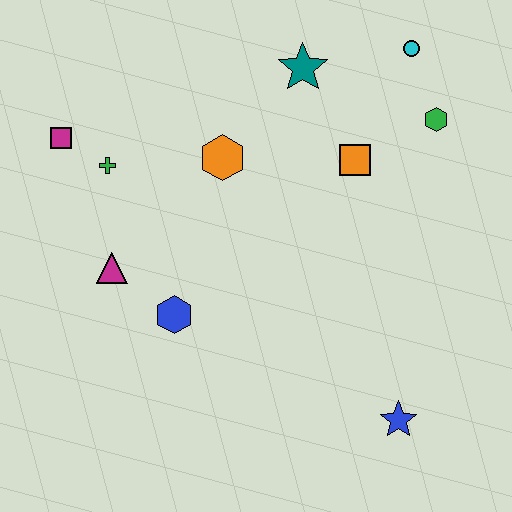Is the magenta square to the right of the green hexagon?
No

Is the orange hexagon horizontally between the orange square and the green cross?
Yes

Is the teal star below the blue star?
No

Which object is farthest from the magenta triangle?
The cyan circle is farthest from the magenta triangle.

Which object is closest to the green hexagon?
The cyan circle is closest to the green hexagon.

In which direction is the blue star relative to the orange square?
The blue star is below the orange square.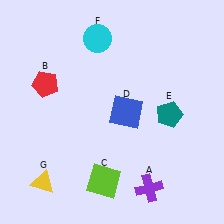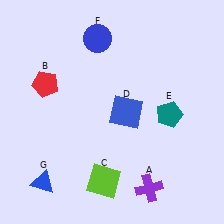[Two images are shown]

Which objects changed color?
F changed from cyan to blue. G changed from yellow to blue.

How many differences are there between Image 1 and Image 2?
There are 2 differences between the two images.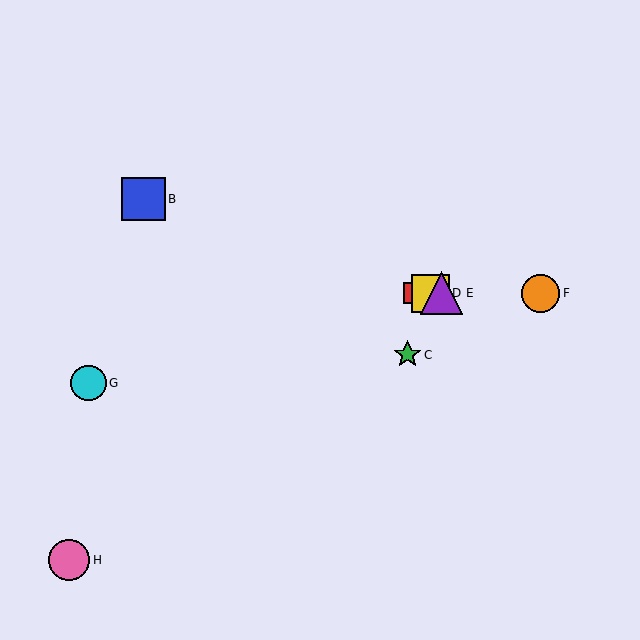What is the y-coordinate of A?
Object A is at y≈293.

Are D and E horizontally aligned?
Yes, both are at y≈293.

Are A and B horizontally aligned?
No, A is at y≈293 and B is at y≈199.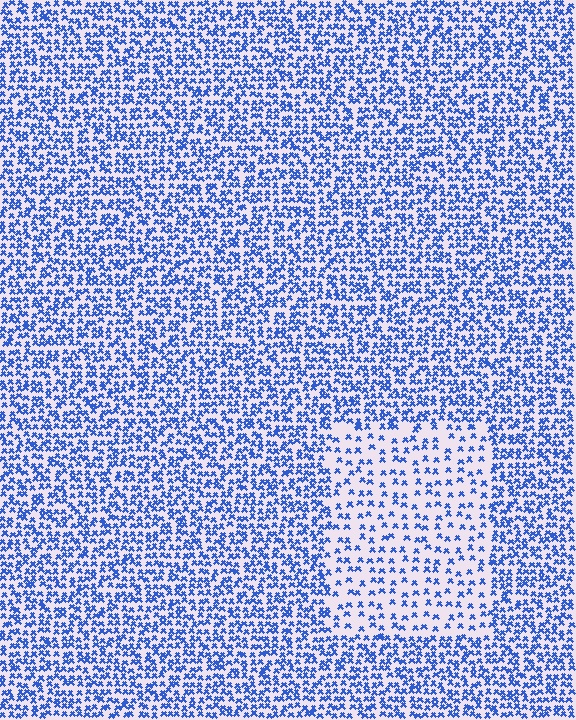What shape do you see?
I see a rectangle.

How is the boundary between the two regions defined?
The boundary is defined by a change in element density (approximately 2.2x ratio). All elements are the same color, size, and shape.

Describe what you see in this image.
The image contains small blue elements arranged at two different densities. A rectangle-shaped region is visible where the elements are less densely packed than the surrounding area.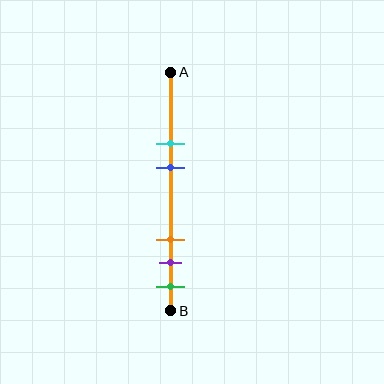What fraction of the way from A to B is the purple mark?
The purple mark is approximately 80% (0.8) of the way from A to B.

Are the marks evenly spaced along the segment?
No, the marks are not evenly spaced.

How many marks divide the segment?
There are 5 marks dividing the segment.